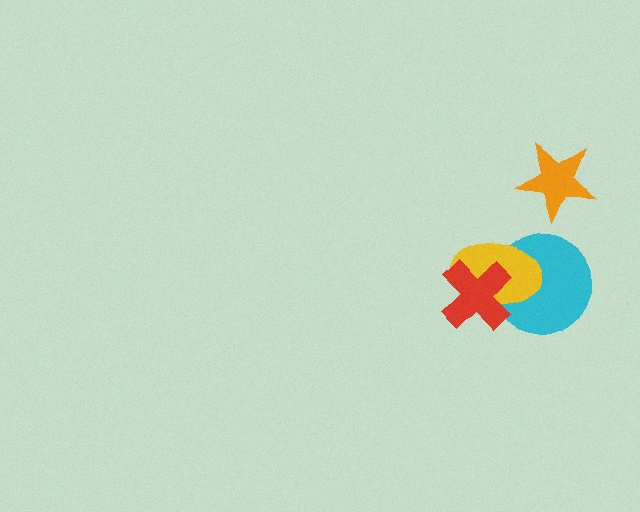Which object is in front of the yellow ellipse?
The red cross is in front of the yellow ellipse.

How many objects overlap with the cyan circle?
2 objects overlap with the cyan circle.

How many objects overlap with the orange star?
0 objects overlap with the orange star.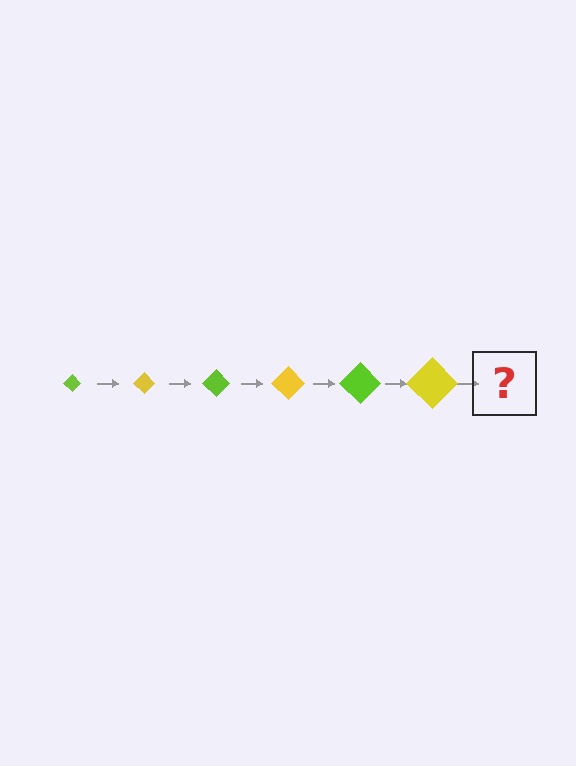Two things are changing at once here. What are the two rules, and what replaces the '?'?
The two rules are that the diamond grows larger each step and the color cycles through lime and yellow. The '?' should be a lime diamond, larger than the previous one.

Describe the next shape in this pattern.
It should be a lime diamond, larger than the previous one.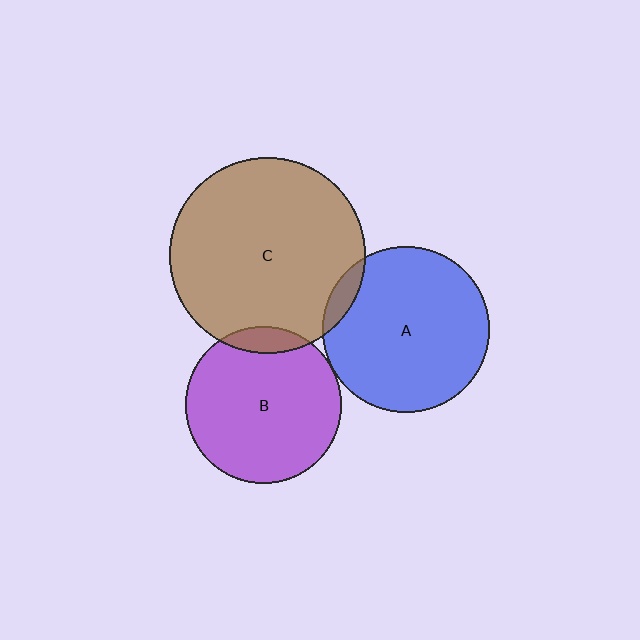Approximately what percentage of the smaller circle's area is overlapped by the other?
Approximately 10%.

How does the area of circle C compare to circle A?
Approximately 1.4 times.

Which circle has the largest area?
Circle C (brown).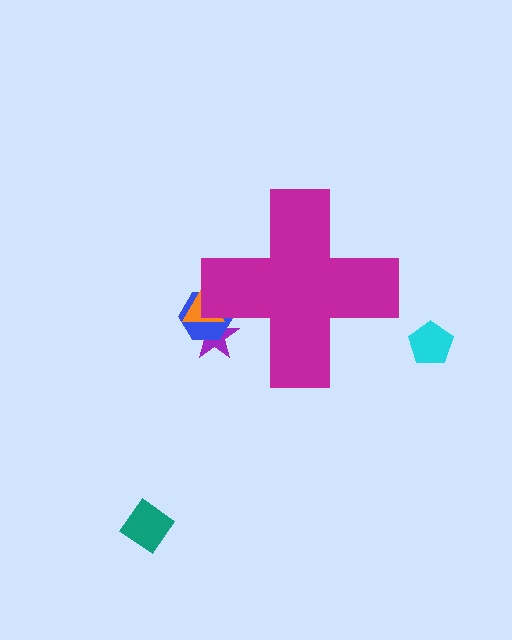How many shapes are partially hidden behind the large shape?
3 shapes are partially hidden.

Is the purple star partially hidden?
Yes, the purple star is partially hidden behind the magenta cross.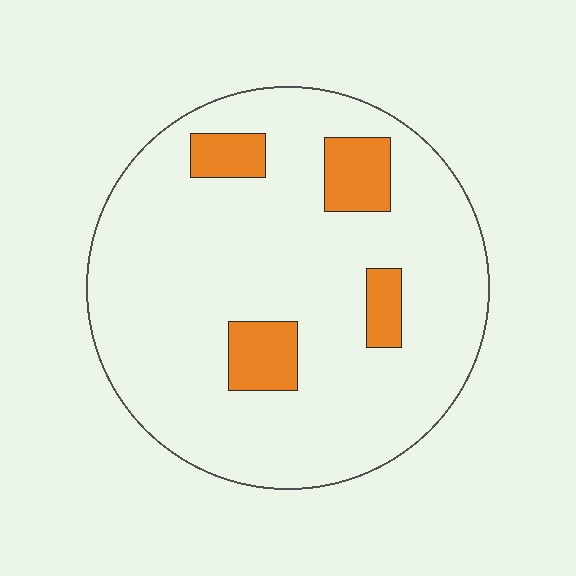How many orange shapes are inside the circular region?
4.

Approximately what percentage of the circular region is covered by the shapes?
Approximately 15%.